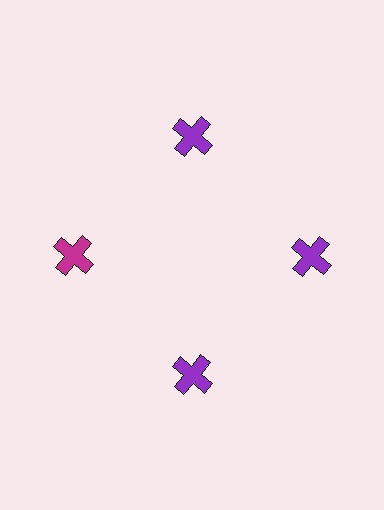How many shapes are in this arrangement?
There are 4 shapes arranged in a ring pattern.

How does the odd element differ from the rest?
It has a different color: magenta instead of purple.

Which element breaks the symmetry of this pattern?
The magenta cross at roughly the 9 o'clock position breaks the symmetry. All other shapes are purple crosses.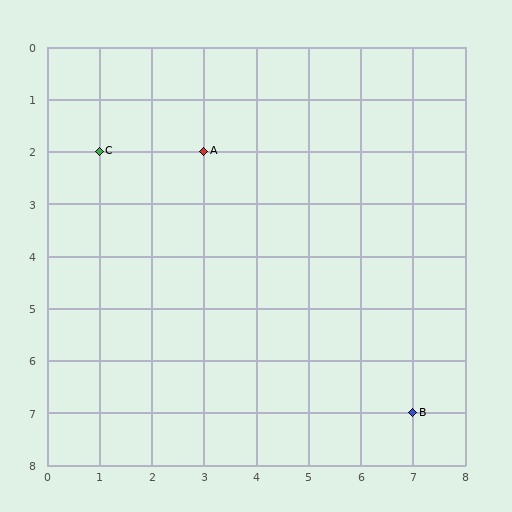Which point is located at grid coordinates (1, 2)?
Point C is at (1, 2).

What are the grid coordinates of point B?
Point B is at grid coordinates (7, 7).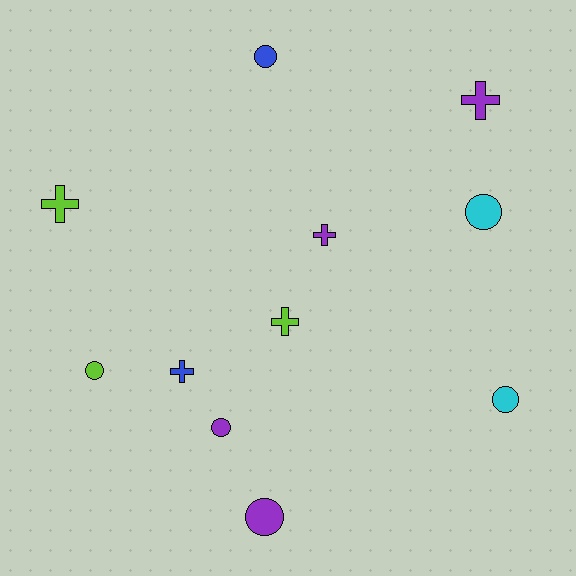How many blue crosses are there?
There is 1 blue cross.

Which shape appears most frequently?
Circle, with 6 objects.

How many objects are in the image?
There are 11 objects.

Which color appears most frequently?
Purple, with 4 objects.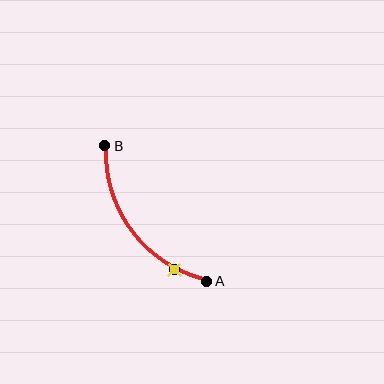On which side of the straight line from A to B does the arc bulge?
The arc bulges below and to the left of the straight line connecting A and B.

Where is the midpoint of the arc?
The arc midpoint is the point on the curve farthest from the straight line joining A and B. It sits below and to the left of that line.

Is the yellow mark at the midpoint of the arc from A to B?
No. The yellow mark lies on the arc but is closer to endpoint A. The arc midpoint would be at the point on the curve equidistant along the arc from both A and B.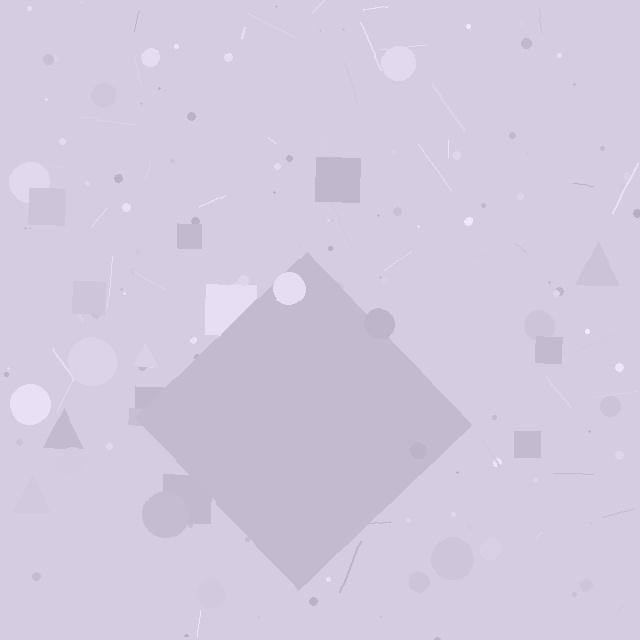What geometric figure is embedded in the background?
A diamond is embedded in the background.